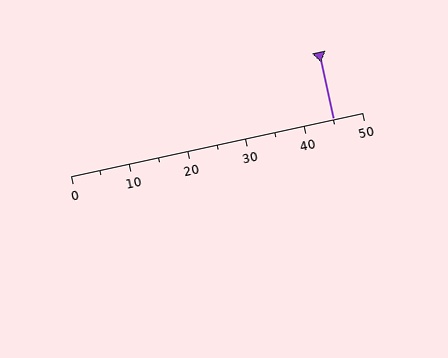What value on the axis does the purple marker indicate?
The marker indicates approximately 45.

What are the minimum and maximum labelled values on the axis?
The axis runs from 0 to 50.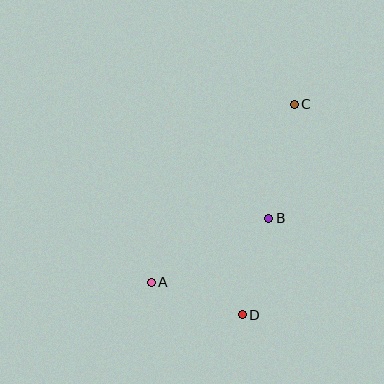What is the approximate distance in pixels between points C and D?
The distance between C and D is approximately 217 pixels.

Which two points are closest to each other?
Points A and D are closest to each other.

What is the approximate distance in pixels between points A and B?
The distance between A and B is approximately 134 pixels.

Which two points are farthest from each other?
Points A and C are farthest from each other.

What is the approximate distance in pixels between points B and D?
The distance between B and D is approximately 100 pixels.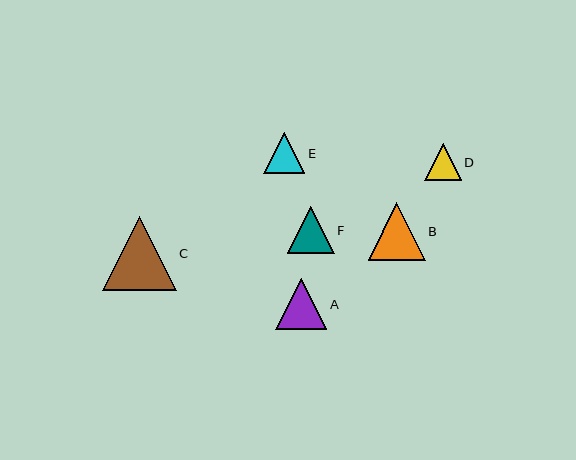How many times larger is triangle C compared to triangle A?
Triangle C is approximately 1.5 times the size of triangle A.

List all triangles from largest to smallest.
From largest to smallest: C, B, A, F, E, D.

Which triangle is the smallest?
Triangle D is the smallest with a size of approximately 36 pixels.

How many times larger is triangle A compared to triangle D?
Triangle A is approximately 1.4 times the size of triangle D.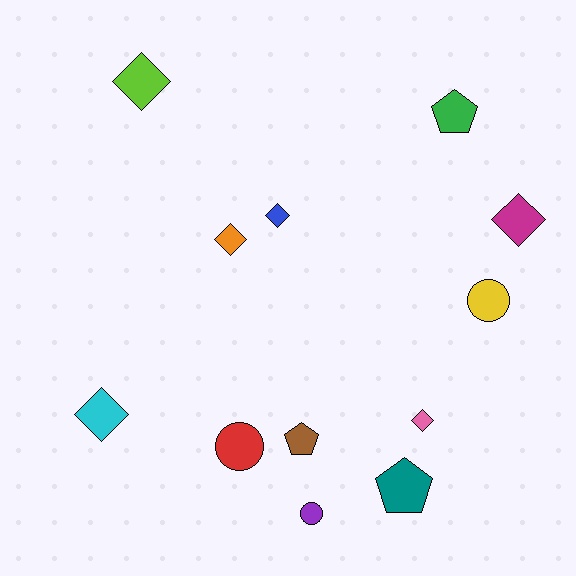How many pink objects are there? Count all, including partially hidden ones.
There is 1 pink object.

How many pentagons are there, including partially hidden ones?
There are 3 pentagons.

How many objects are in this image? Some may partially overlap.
There are 12 objects.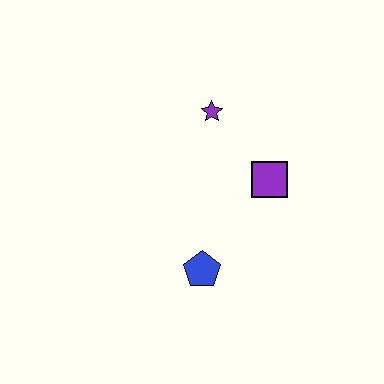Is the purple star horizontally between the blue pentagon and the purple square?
Yes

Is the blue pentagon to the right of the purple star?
No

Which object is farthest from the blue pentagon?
The purple star is farthest from the blue pentagon.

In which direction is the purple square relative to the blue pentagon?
The purple square is above the blue pentagon.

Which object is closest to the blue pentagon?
The purple square is closest to the blue pentagon.